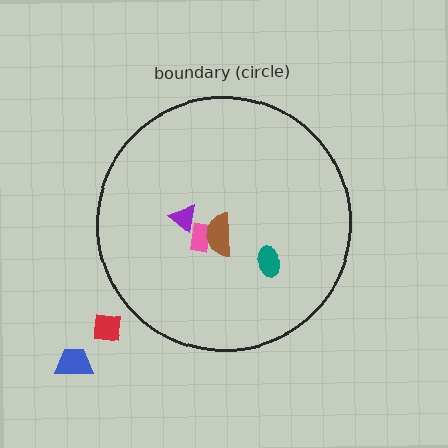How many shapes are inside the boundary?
4 inside, 2 outside.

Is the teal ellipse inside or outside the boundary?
Inside.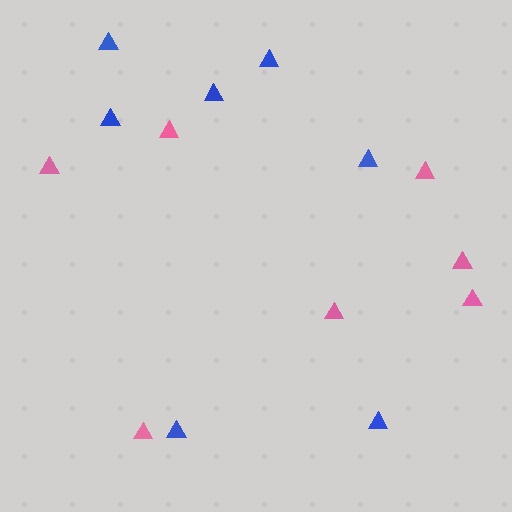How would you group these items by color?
There are 2 groups: one group of pink triangles (7) and one group of blue triangles (7).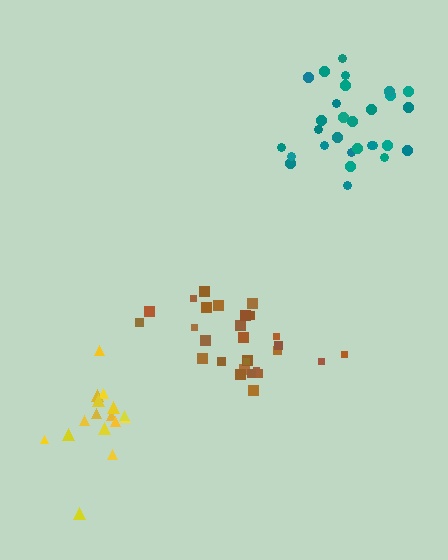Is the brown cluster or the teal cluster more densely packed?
Brown.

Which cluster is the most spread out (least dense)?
Yellow.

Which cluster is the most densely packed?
Brown.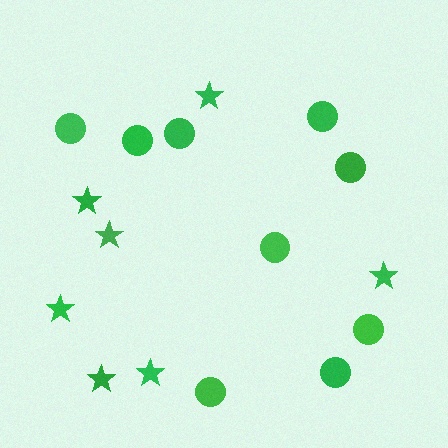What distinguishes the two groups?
There are 2 groups: one group of circles (9) and one group of stars (7).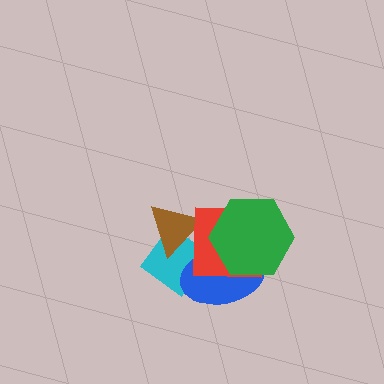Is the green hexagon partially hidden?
No, no other shape covers it.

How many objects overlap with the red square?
4 objects overlap with the red square.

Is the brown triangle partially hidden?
Yes, it is partially covered by another shape.